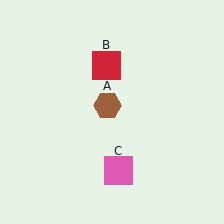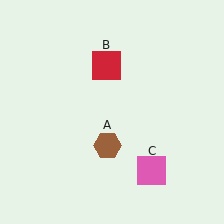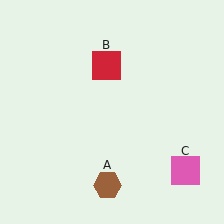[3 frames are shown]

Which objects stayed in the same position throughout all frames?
Red square (object B) remained stationary.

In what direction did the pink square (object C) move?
The pink square (object C) moved right.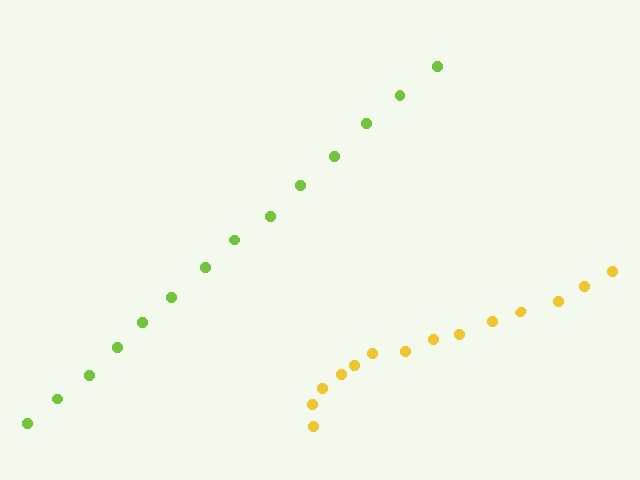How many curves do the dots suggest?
There are 2 distinct paths.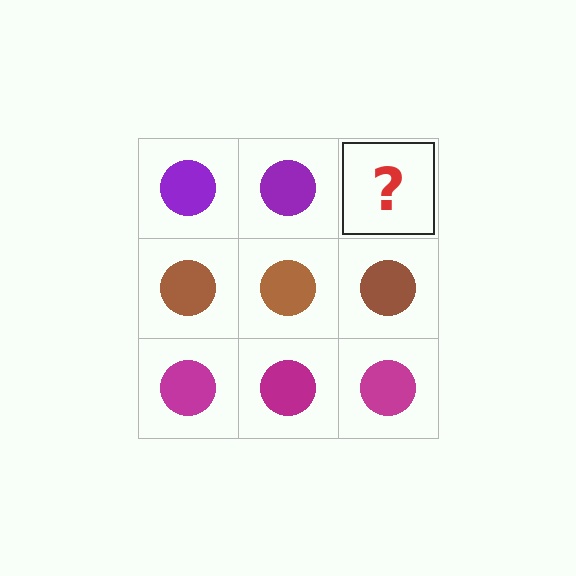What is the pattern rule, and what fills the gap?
The rule is that each row has a consistent color. The gap should be filled with a purple circle.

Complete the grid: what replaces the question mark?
The question mark should be replaced with a purple circle.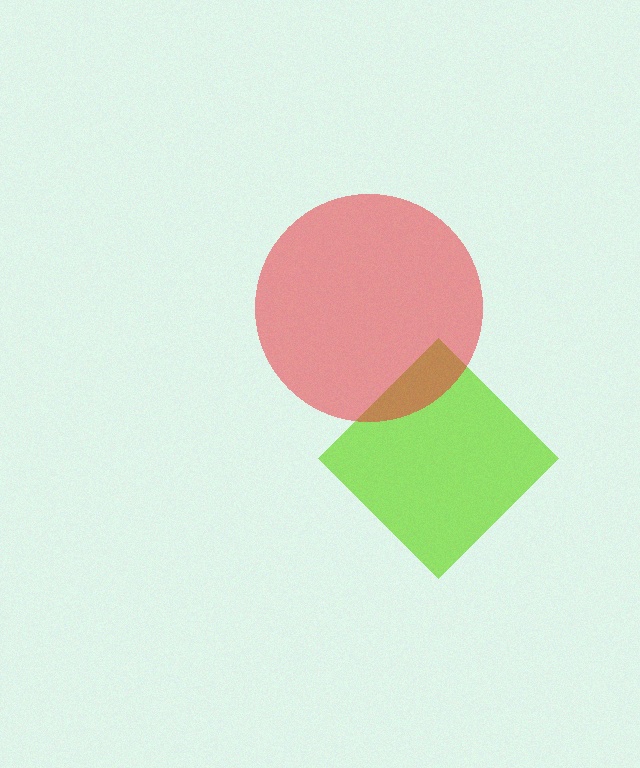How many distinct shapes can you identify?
There are 2 distinct shapes: a lime diamond, a red circle.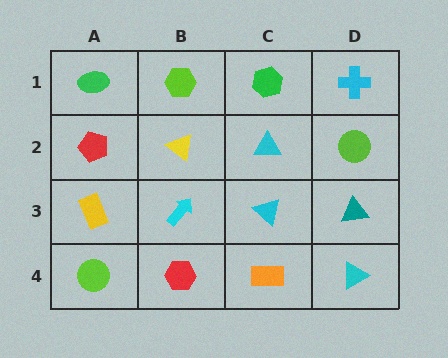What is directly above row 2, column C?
A green hexagon.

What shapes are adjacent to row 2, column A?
A green ellipse (row 1, column A), a yellow rectangle (row 3, column A), a yellow triangle (row 2, column B).